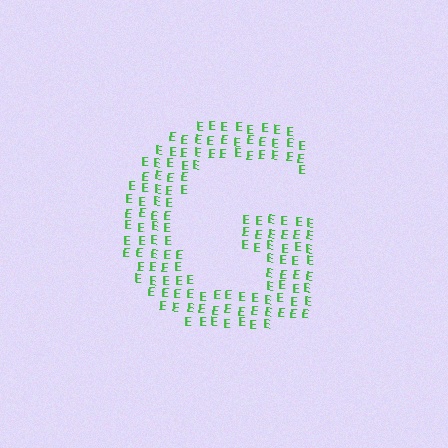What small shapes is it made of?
It is made of small letter E's.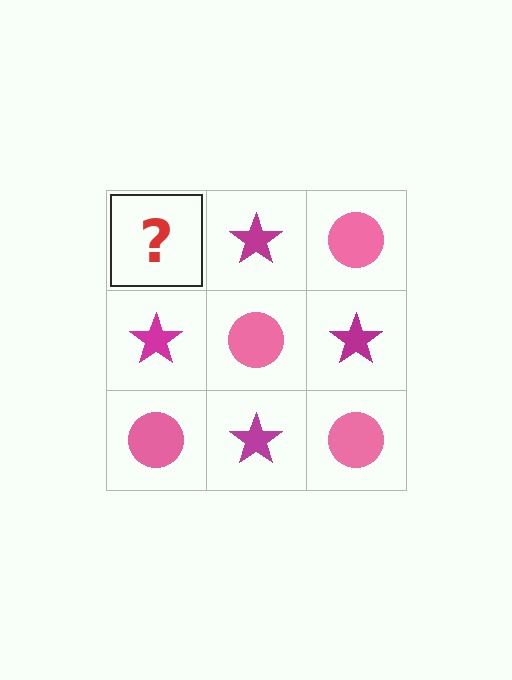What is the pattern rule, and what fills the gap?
The rule is that it alternates pink circle and magenta star in a checkerboard pattern. The gap should be filled with a pink circle.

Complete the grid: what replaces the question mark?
The question mark should be replaced with a pink circle.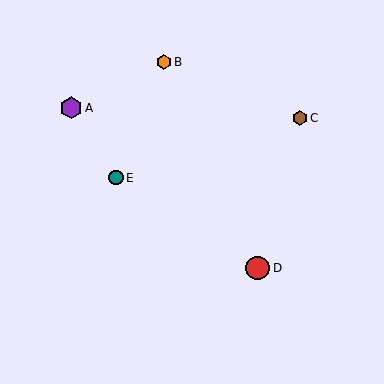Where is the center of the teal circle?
The center of the teal circle is at (116, 178).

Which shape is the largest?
The red circle (labeled D) is the largest.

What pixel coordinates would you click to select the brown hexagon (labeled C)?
Click at (300, 118) to select the brown hexagon C.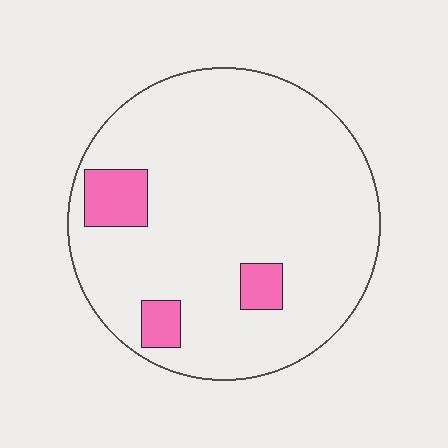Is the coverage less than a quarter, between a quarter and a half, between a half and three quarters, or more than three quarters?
Less than a quarter.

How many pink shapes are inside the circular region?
3.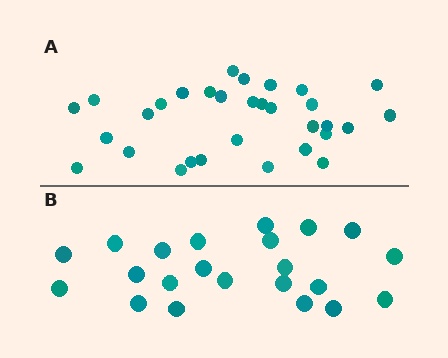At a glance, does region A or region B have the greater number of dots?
Region A (the top region) has more dots.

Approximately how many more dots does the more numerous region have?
Region A has roughly 8 or so more dots than region B.